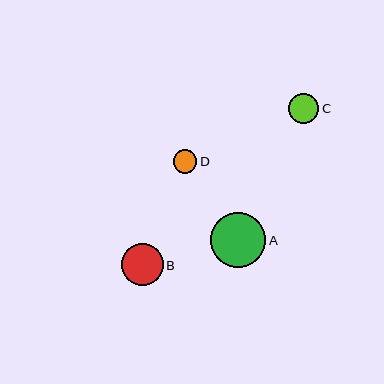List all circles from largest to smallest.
From largest to smallest: A, B, C, D.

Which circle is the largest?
Circle A is the largest with a size of approximately 56 pixels.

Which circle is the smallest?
Circle D is the smallest with a size of approximately 24 pixels.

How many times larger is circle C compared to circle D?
Circle C is approximately 1.3 times the size of circle D.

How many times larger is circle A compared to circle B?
Circle A is approximately 1.3 times the size of circle B.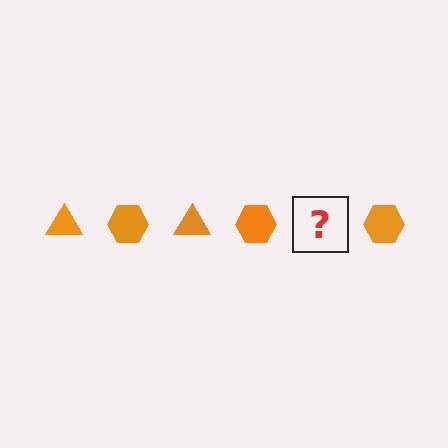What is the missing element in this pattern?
The missing element is an orange triangle.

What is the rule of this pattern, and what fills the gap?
The rule is that the pattern cycles through triangle, hexagon shapes in orange. The gap should be filled with an orange triangle.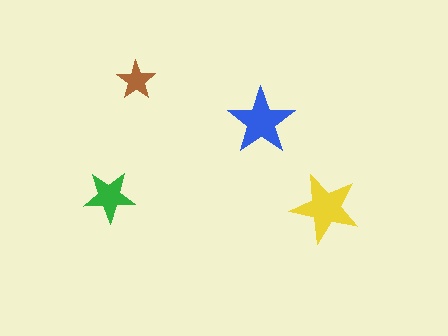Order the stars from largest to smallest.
the yellow one, the blue one, the green one, the brown one.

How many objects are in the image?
There are 4 objects in the image.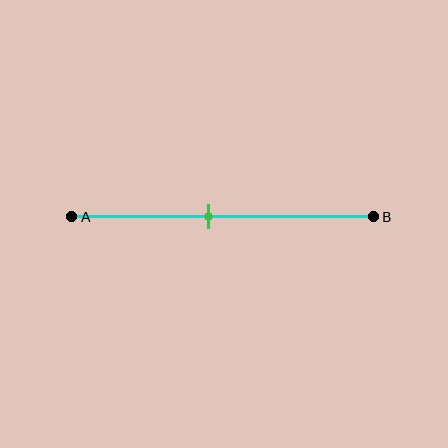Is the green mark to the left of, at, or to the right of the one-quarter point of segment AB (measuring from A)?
The green mark is to the right of the one-quarter point of segment AB.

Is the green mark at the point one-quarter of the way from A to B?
No, the mark is at about 45% from A, not at the 25% one-quarter point.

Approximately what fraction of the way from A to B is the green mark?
The green mark is approximately 45% of the way from A to B.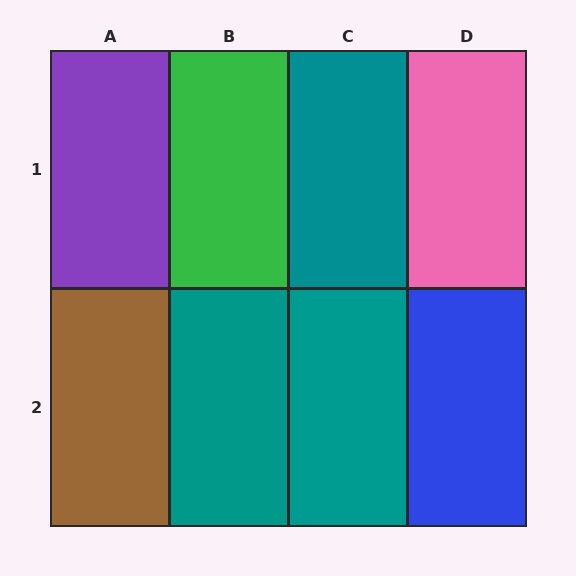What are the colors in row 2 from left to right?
Brown, teal, teal, blue.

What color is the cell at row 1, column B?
Green.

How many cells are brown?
1 cell is brown.